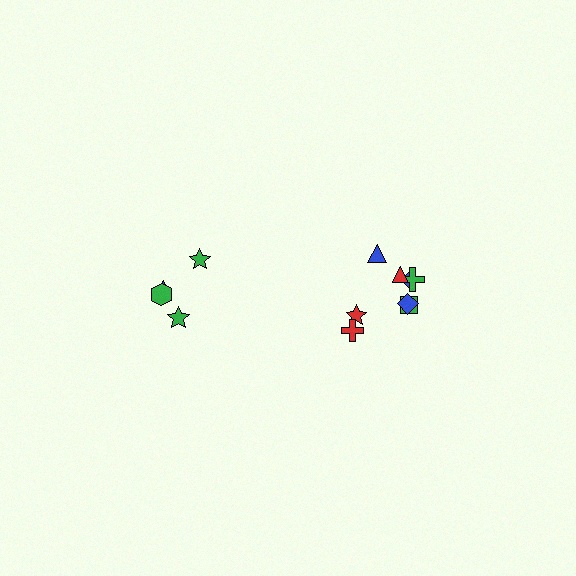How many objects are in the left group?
There are 4 objects.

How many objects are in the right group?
There are 8 objects.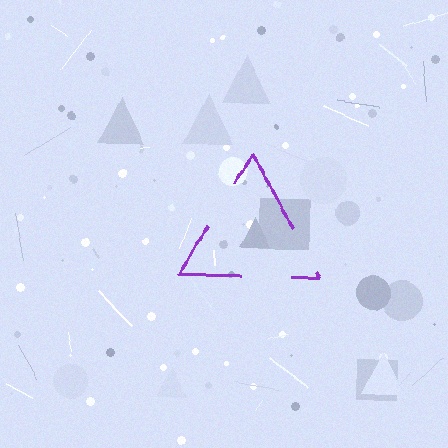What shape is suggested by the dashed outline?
The dashed outline suggests a triangle.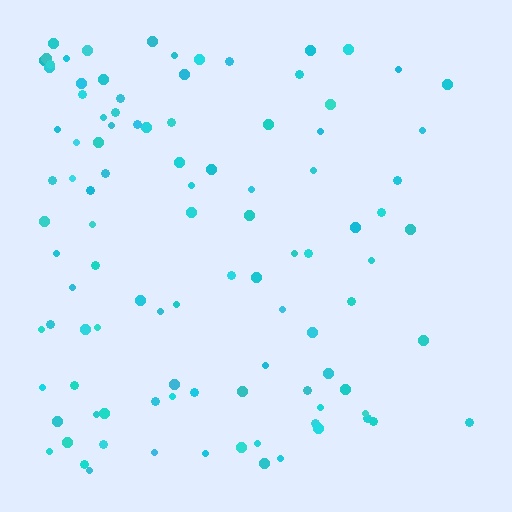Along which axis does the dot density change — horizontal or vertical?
Horizontal.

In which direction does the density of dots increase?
From right to left, with the left side densest.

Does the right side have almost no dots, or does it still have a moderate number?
Still a moderate number, just noticeably fewer than the left.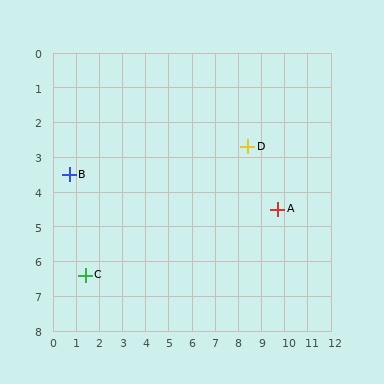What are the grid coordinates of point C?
Point C is at approximately (1.4, 6.4).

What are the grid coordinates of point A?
Point A is at approximately (9.7, 4.5).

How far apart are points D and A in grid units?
Points D and A are about 2.2 grid units apart.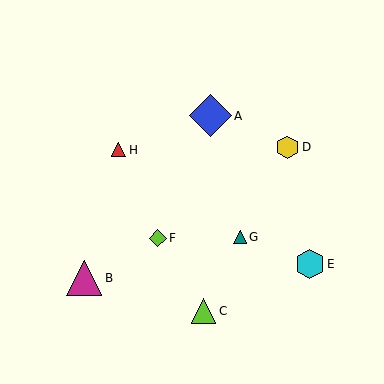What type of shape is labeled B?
Shape B is a magenta triangle.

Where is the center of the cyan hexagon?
The center of the cyan hexagon is at (310, 264).